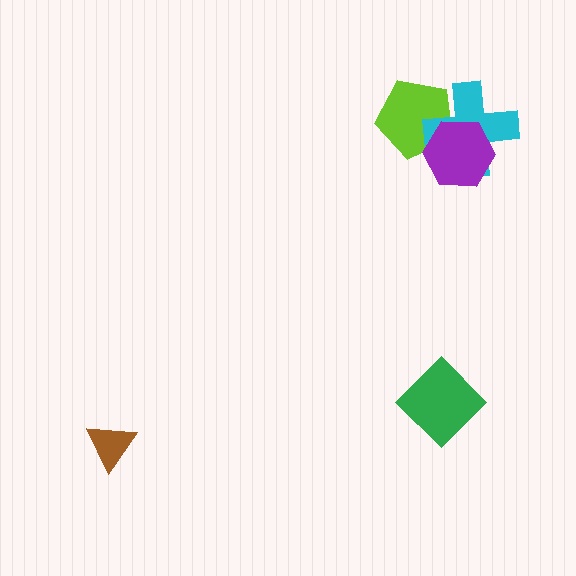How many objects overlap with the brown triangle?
0 objects overlap with the brown triangle.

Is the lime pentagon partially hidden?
Yes, it is partially covered by another shape.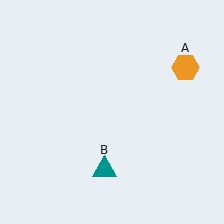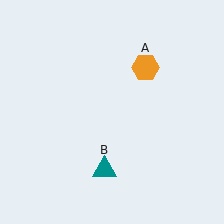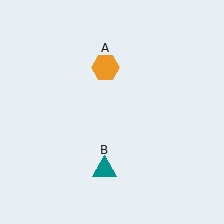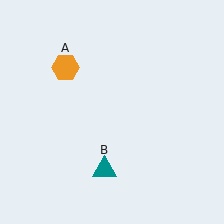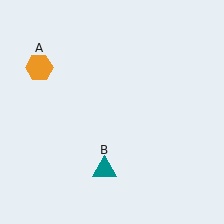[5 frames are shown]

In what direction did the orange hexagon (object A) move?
The orange hexagon (object A) moved left.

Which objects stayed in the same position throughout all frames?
Teal triangle (object B) remained stationary.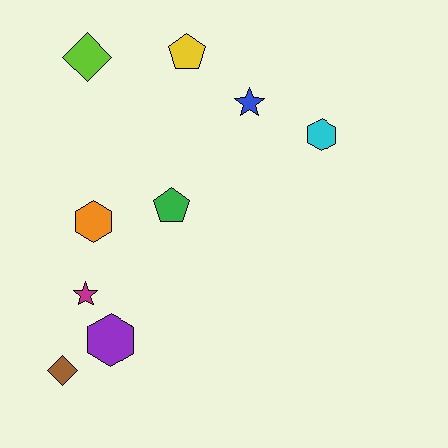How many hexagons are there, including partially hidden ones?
There are 3 hexagons.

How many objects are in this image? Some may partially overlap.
There are 9 objects.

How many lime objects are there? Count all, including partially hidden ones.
There is 1 lime object.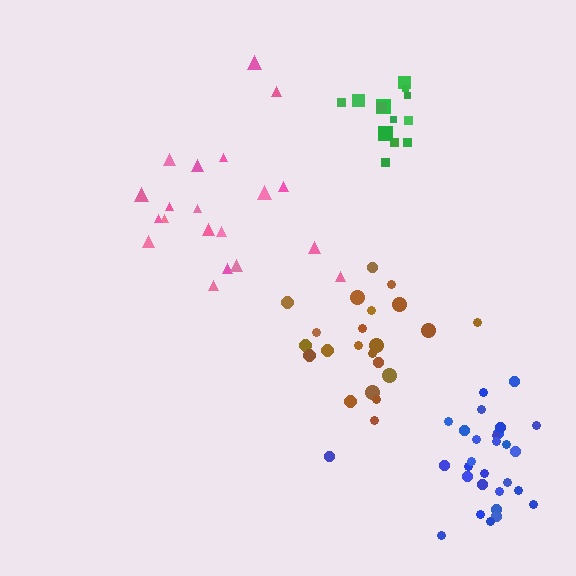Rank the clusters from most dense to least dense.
green, blue, brown, pink.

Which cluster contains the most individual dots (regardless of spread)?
Blue (29).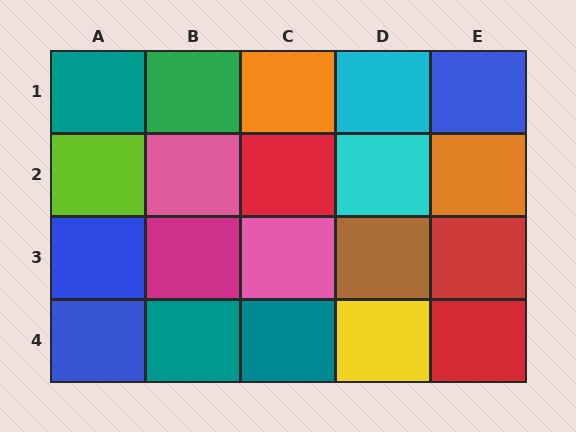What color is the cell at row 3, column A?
Blue.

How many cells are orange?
2 cells are orange.